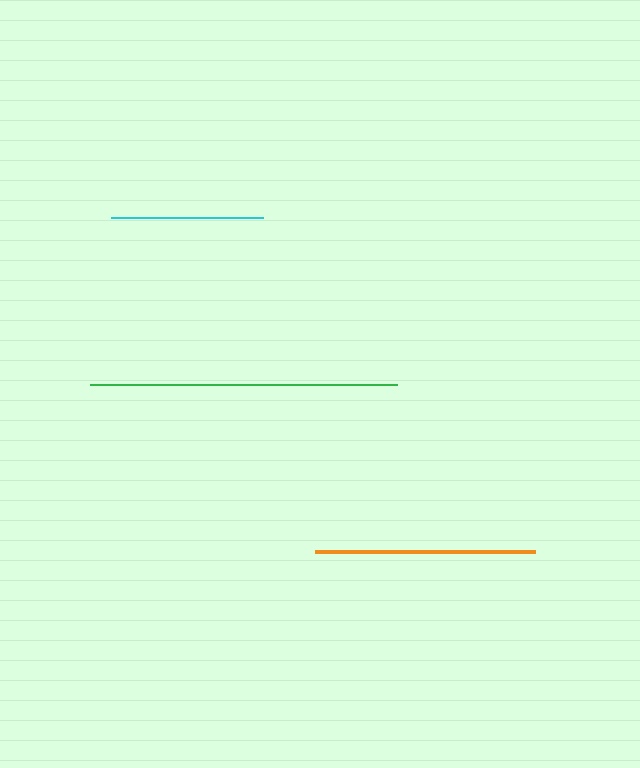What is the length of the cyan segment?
The cyan segment is approximately 153 pixels long.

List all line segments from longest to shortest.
From longest to shortest: green, orange, cyan.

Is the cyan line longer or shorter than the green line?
The green line is longer than the cyan line.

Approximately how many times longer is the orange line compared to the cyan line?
The orange line is approximately 1.4 times the length of the cyan line.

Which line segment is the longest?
The green line is the longest at approximately 307 pixels.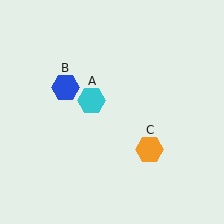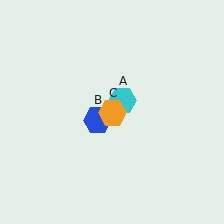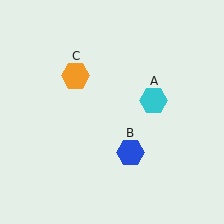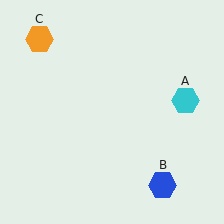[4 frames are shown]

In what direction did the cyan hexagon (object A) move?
The cyan hexagon (object A) moved right.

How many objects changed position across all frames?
3 objects changed position: cyan hexagon (object A), blue hexagon (object B), orange hexagon (object C).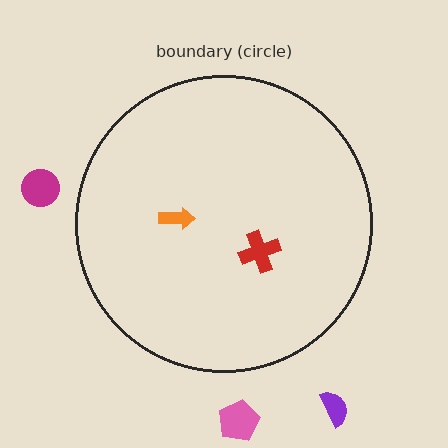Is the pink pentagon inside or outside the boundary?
Outside.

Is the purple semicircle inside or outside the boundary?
Outside.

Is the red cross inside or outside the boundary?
Inside.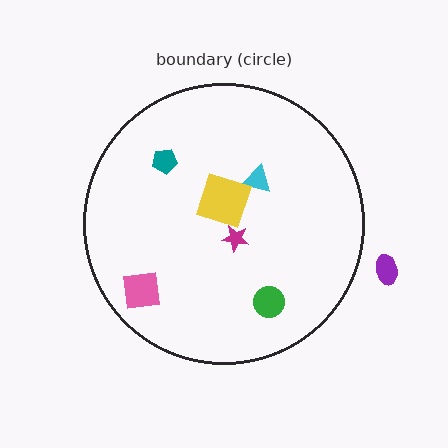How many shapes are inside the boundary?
6 inside, 1 outside.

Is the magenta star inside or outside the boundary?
Inside.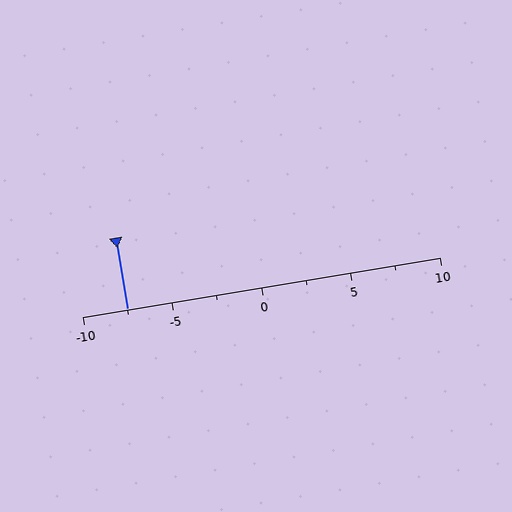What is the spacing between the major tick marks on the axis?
The major ticks are spaced 5 apart.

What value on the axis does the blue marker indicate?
The marker indicates approximately -7.5.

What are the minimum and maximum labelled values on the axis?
The axis runs from -10 to 10.